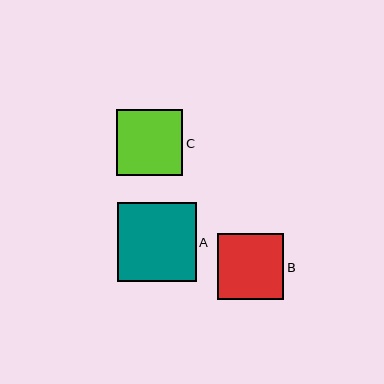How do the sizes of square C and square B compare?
Square C and square B are approximately the same size.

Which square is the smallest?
Square B is the smallest with a size of approximately 66 pixels.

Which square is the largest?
Square A is the largest with a size of approximately 79 pixels.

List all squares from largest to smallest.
From largest to smallest: A, C, B.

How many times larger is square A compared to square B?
Square A is approximately 1.2 times the size of square B.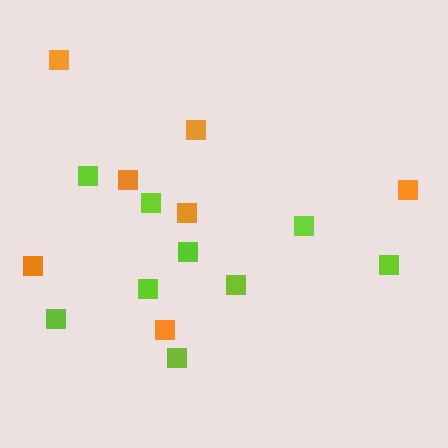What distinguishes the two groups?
There are 2 groups: one group of lime squares (9) and one group of orange squares (7).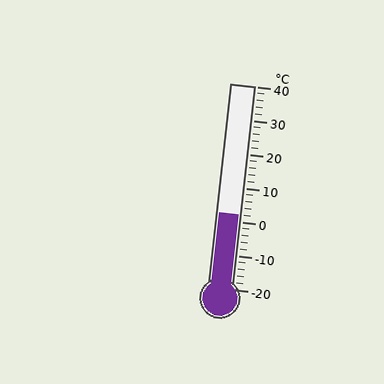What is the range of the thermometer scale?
The thermometer scale ranges from -20°C to 40°C.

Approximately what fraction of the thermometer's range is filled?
The thermometer is filled to approximately 35% of its range.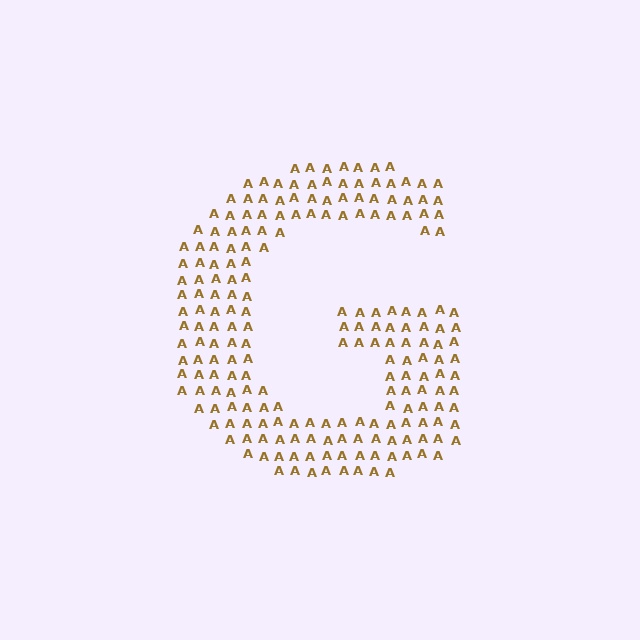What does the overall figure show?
The overall figure shows the letter G.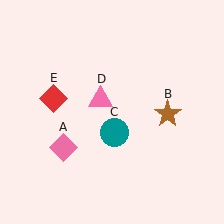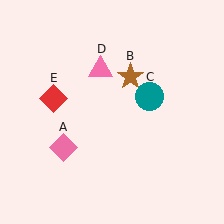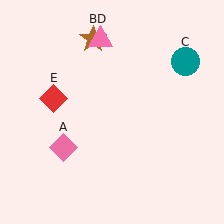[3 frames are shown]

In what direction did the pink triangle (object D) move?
The pink triangle (object D) moved up.